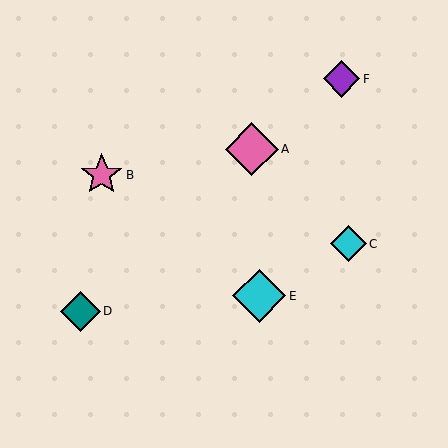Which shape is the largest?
The pink diamond (labeled A) is the largest.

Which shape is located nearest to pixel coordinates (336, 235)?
The cyan diamond (labeled C) at (349, 244) is nearest to that location.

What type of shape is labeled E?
Shape E is a cyan diamond.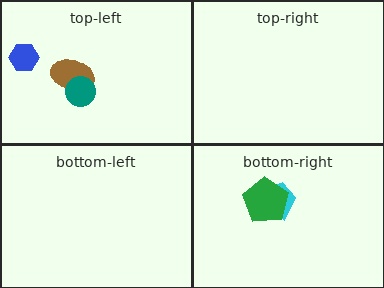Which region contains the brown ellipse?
The top-left region.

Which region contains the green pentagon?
The bottom-right region.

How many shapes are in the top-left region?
3.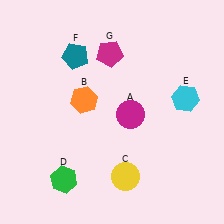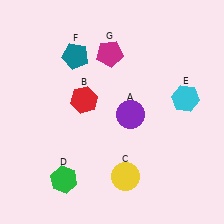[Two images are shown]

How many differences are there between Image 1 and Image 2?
There are 2 differences between the two images.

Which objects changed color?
A changed from magenta to purple. B changed from orange to red.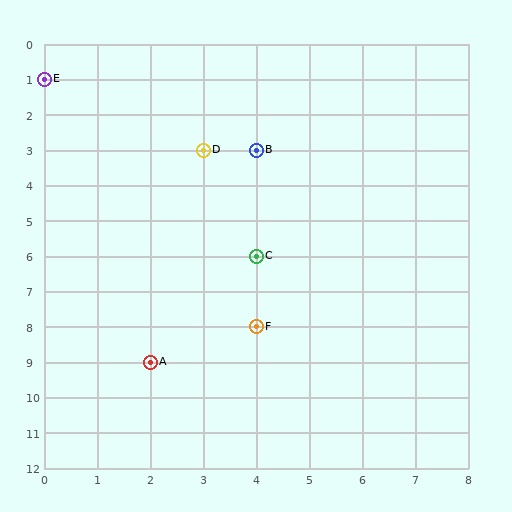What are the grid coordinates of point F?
Point F is at grid coordinates (4, 8).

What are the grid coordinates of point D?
Point D is at grid coordinates (3, 3).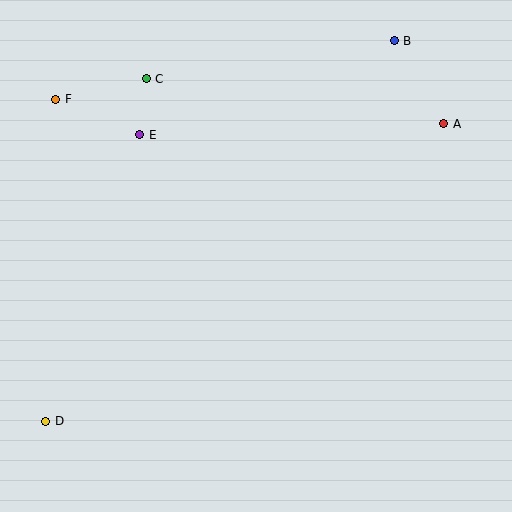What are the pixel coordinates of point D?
Point D is at (46, 421).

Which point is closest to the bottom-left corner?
Point D is closest to the bottom-left corner.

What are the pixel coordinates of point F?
Point F is at (56, 99).